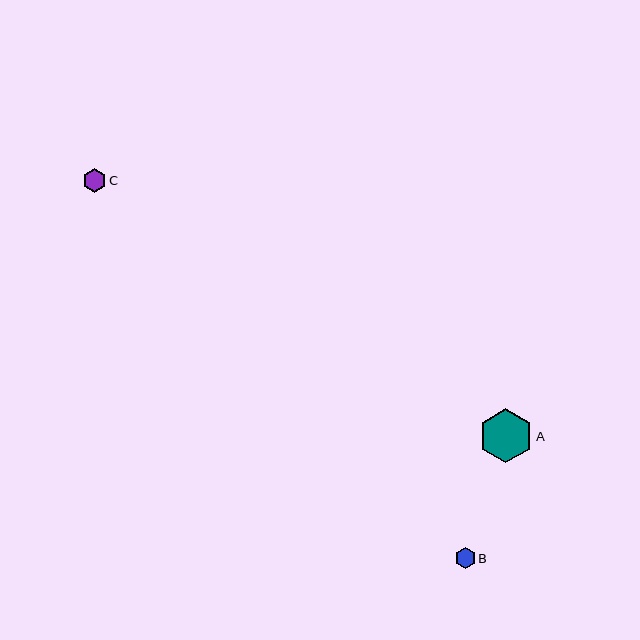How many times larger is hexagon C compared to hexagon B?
Hexagon C is approximately 1.1 times the size of hexagon B.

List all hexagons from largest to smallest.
From largest to smallest: A, C, B.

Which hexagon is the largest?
Hexagon A is the largest with a size of approximately 54 pixels.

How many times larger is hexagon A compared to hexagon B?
Hexagon A is approximately 2.6 times the size of hexagon B.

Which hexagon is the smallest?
Hexagon B is the smallest with a size of approximately 21 pixels.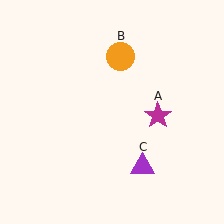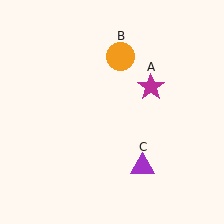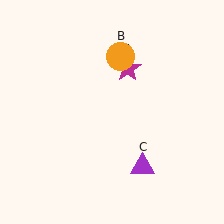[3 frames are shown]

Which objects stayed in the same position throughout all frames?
Orange circle (object B) and purple triangle (object C) remained stationary.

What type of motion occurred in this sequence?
The magenta star (object A) rotated counterclockwise around the center of the scene.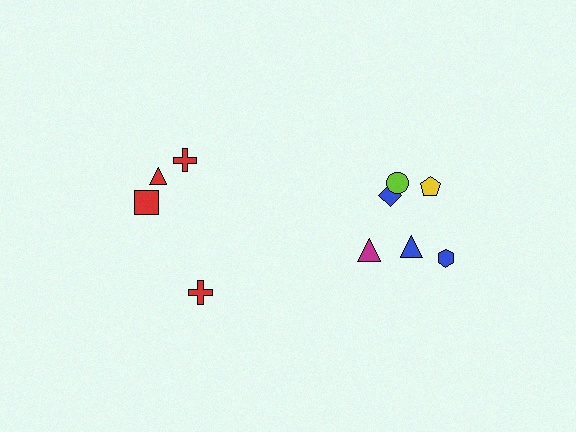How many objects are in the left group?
There are 4 objects.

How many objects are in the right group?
There are 6 objects.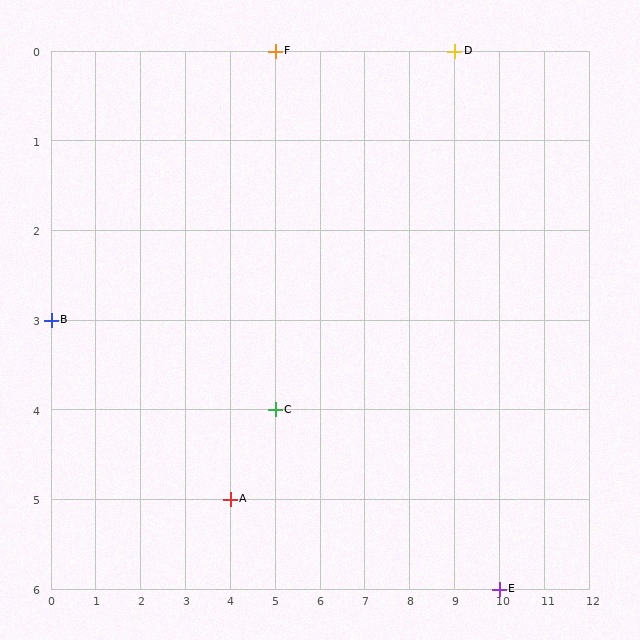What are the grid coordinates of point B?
Point B is at grid coordinates (0, 3).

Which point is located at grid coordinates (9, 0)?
Point D is at (9, 0).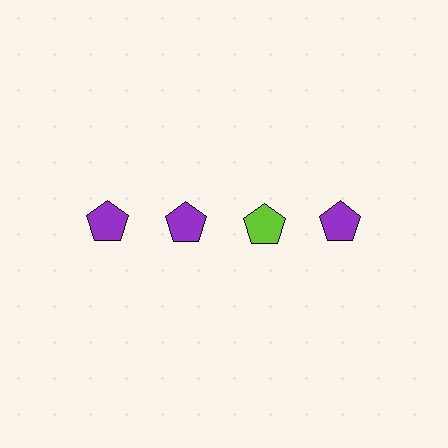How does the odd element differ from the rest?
It has a different color: lime instead of purple.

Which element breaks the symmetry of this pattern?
The lime pentagon in the top row, center column breaks the symmetry. All other shapes are purple pentagons.